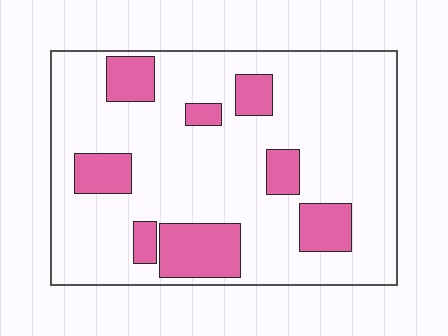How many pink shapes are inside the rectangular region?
8.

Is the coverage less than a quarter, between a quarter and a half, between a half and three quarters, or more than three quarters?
Less than a quarter.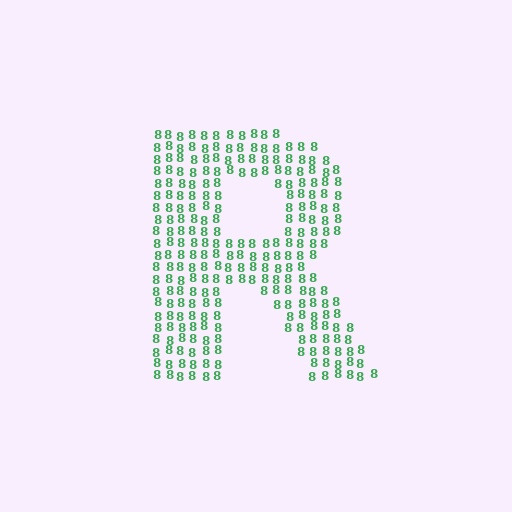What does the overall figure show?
The overall figure shows the letter R.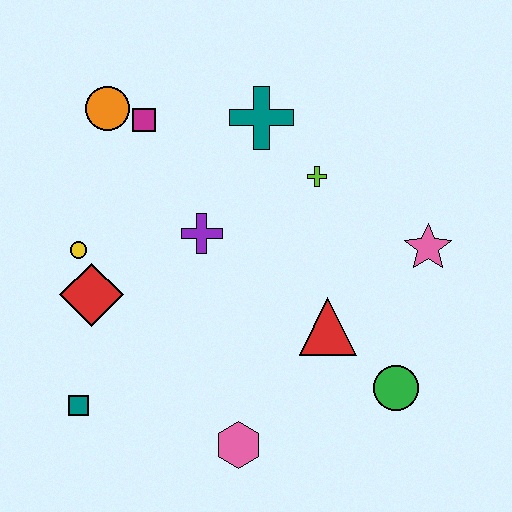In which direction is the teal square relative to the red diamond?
The teal square is below the red diamond.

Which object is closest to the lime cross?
The teal cross is closest to the lime cross.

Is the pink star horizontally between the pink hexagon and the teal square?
No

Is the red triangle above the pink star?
No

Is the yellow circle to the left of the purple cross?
Yes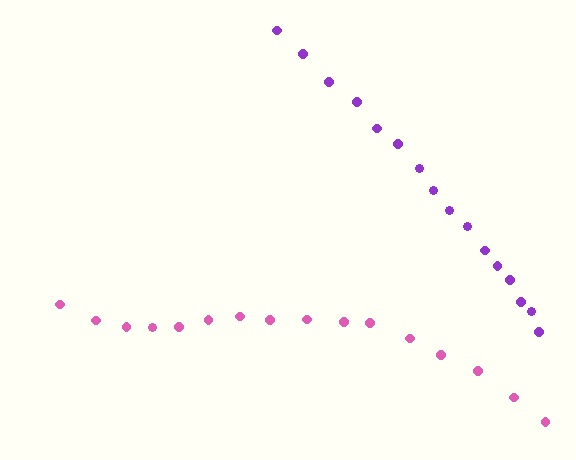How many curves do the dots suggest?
There are 2 distinct paths.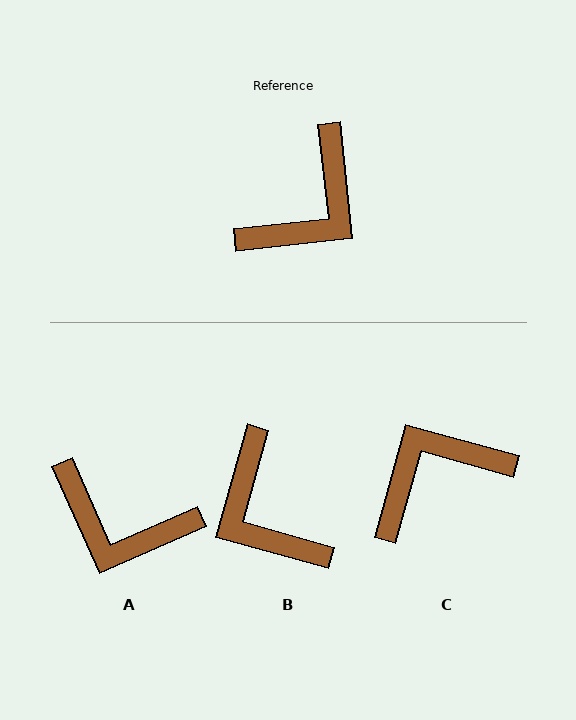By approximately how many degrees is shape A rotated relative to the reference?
Approximately 73 degrees clockwise.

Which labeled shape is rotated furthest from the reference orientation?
C, about 158 degrees away.